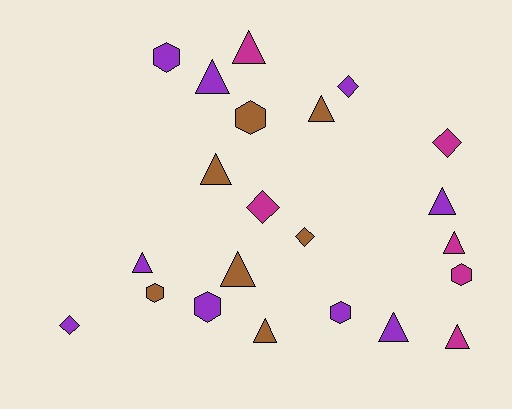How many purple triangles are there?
There are 4 purple triangles.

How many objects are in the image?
There are 22 objects.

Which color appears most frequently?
Purple, with 9 objects.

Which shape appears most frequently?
Triangle, with 11 objects.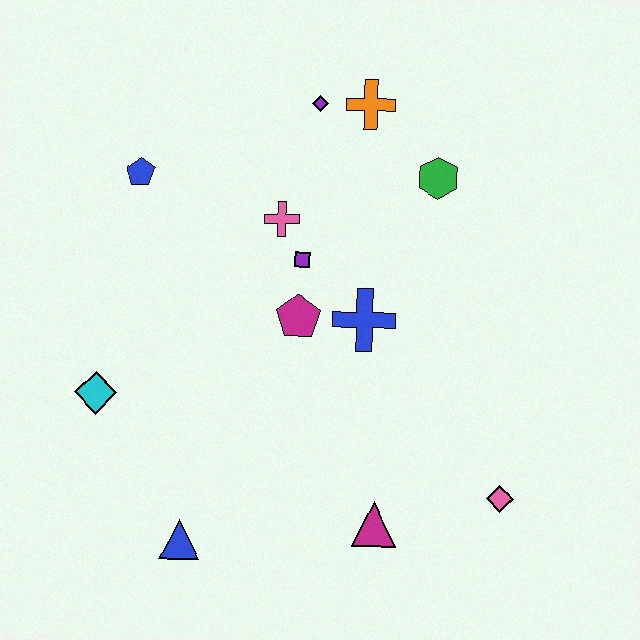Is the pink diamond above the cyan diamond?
No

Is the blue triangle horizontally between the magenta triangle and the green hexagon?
No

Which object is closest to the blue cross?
The magenta pentagon is closest to the blue cross.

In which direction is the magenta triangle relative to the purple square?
The magenta triangle is below the purple square.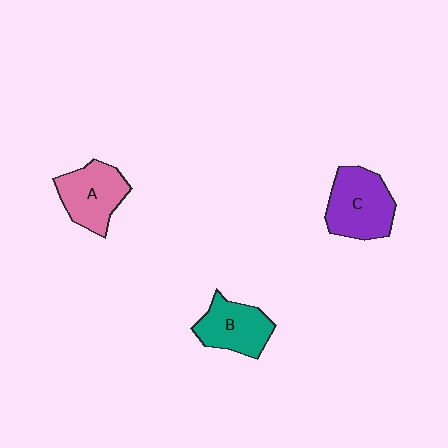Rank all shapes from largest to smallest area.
From largest to smallest: C (purple), A (pink), B (teal).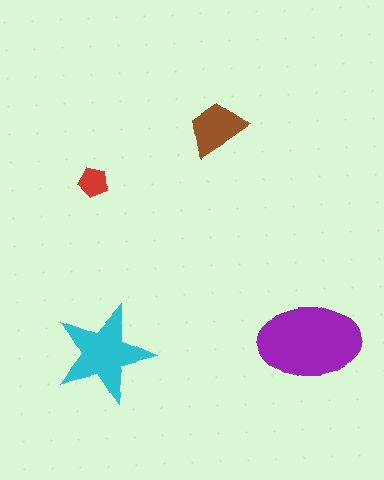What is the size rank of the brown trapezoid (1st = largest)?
3rd.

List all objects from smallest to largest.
The red pentagon, the brown trapezoid, the cyan star, the purple ellipse.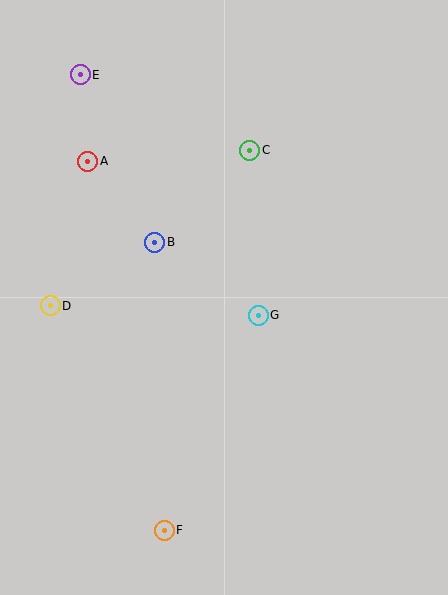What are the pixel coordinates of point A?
Point A is at (88, 161).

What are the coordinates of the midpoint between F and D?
The midpoint between F and D is at (107, 418).